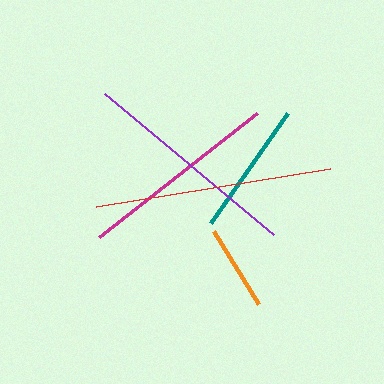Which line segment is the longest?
The red line is the longest at approximately 237 pixels.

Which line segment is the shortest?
The orange line is the shortest at approximately 86 pixels.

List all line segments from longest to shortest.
From longest to shortest: red, purple, magenta, teal, orange.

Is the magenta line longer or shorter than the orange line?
The magenta line is longer than the orange line.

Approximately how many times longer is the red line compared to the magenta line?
The red line is approximately 1.2 times the length of the magenta line.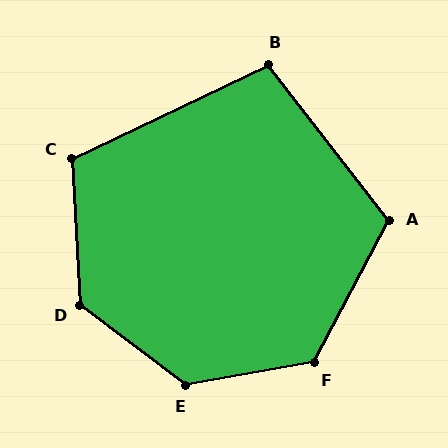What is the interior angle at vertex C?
Approximately 112 degrees (obtuse).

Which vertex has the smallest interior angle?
B, at approximately 102 degrees.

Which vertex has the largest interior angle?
E, at approximately 133 degrees.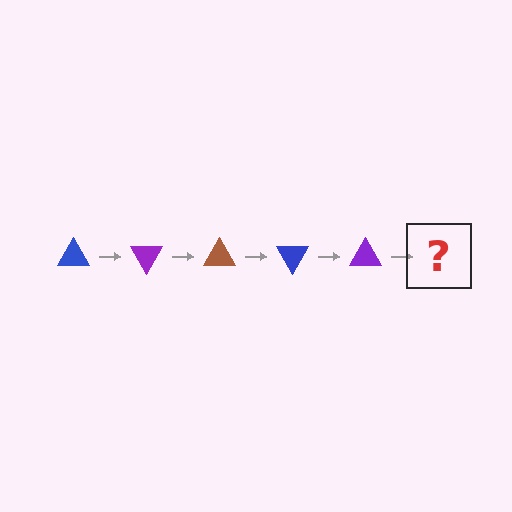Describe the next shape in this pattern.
It should be a brown triangle, rotated 300 degrees from the start.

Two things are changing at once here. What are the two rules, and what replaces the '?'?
The two rules are that it rotates 60 degrees each step and the color cycles through blue, purple, and brown. The '?' should be a brown triangle, rotated 300 degrees from the start.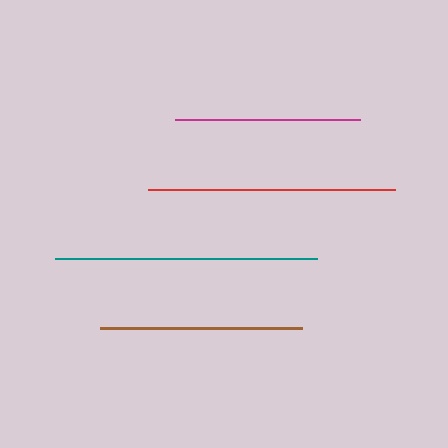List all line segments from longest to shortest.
From longest to shortest: teal, red, brown, magenta.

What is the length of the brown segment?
The brown segment is approximately 202 pixels long.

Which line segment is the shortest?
The magenta line is the shortest at approximately 186 pixels.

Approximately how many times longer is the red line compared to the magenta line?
The red line is approximately 1.3 times the length of the magenta line.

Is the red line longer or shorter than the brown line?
The red line is longer than the brown line.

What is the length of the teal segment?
The teal segment is approximately 262 pixels long.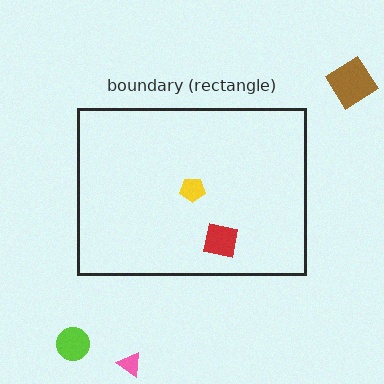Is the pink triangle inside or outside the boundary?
Outside.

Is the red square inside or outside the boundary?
Inside.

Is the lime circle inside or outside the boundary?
Outside.